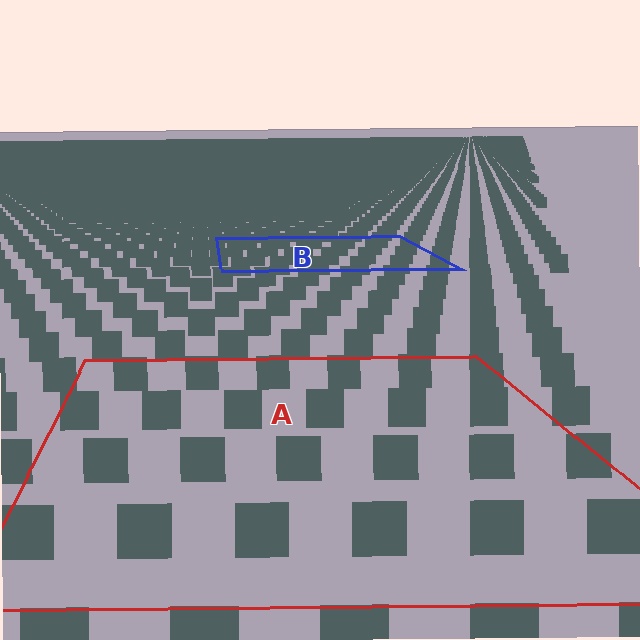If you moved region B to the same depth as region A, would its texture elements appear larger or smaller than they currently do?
They would appear larger. At a closer depth, the same texture elements are projected at a bigger on-screen size.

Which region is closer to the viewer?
Region A is closer. The texture elements there are larger and more spread out.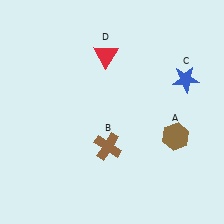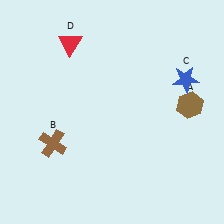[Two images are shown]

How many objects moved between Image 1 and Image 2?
3 objects moved between the two images.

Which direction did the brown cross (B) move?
The brown cross (B) moved left.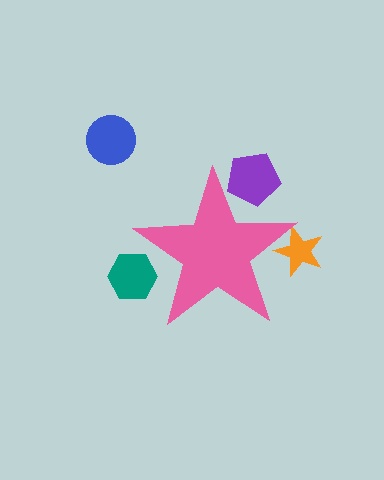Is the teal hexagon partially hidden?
Yes, the teal hexagon is partially hidden behind the pink star.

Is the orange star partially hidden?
Yes, the orange star is partially hidden behind the pink star.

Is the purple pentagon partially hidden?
Yes, the purple pentagon is partially hidden behind the pink star.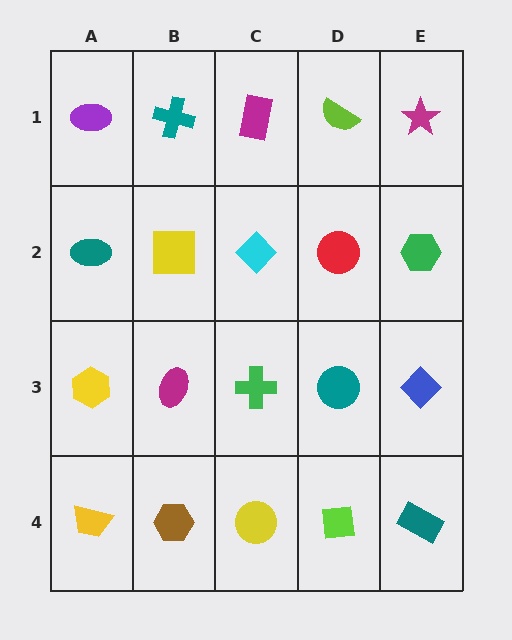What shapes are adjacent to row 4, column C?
A green cross (row 3, column C), a brown hexagon (row 4, column B), a lime square (row 4, column D).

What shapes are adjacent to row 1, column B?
A yellow square (row 2, column B), a purple ellipse (row 1, column A), a magenta rectangle (row 1, column C).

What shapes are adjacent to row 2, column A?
A purple ellipse (row 1, column A), a yellow hexagon (row 3, column A), a yellow square (row 2, column B).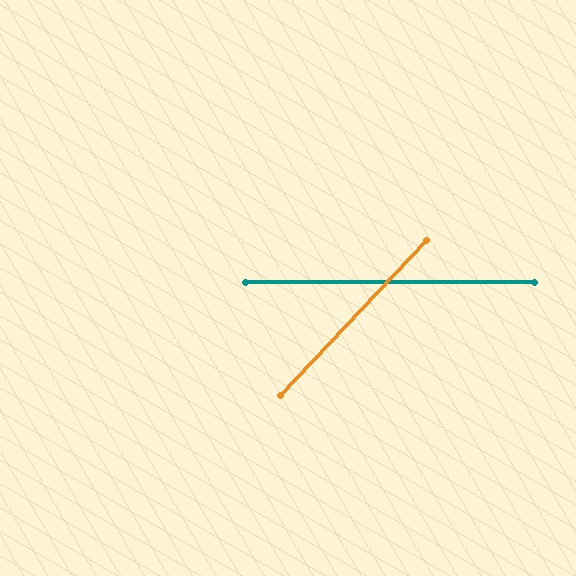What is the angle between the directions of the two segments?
Approximately 47 degrees.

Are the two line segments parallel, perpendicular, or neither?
Neither parallel nor perpendicular — they differ by about 47°.